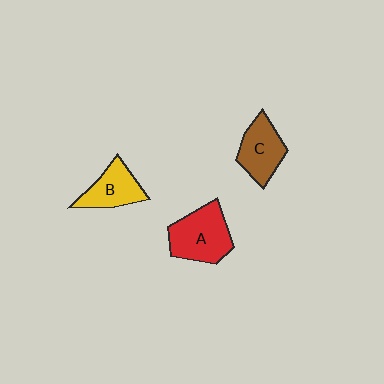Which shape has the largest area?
Shape A (red).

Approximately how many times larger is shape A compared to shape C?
Approximately 1.3 times.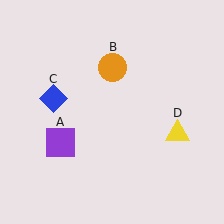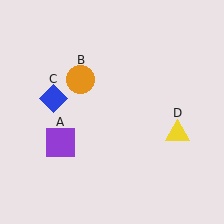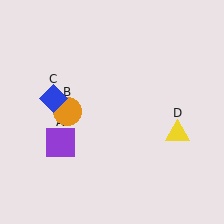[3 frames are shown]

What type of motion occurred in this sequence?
The orange circle (object B) rotated counterclockwise around the center of the scene.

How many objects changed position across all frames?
1 object changed position: orange circle (object B).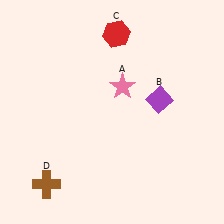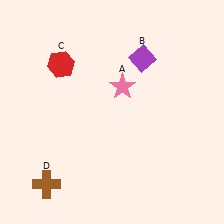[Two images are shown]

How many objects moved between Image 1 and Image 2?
2 objects moved between the two images.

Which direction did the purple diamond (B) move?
The purple diamond (B) moved up.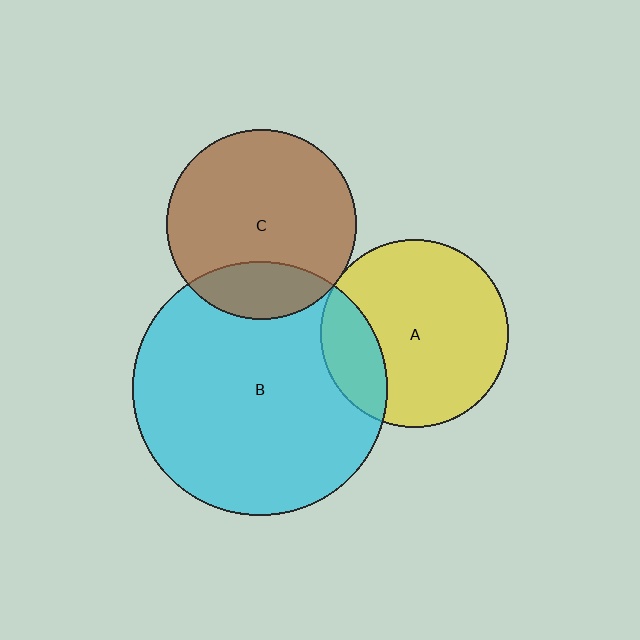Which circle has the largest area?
Circle B (cyan).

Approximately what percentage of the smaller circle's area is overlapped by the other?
Approximately 5%.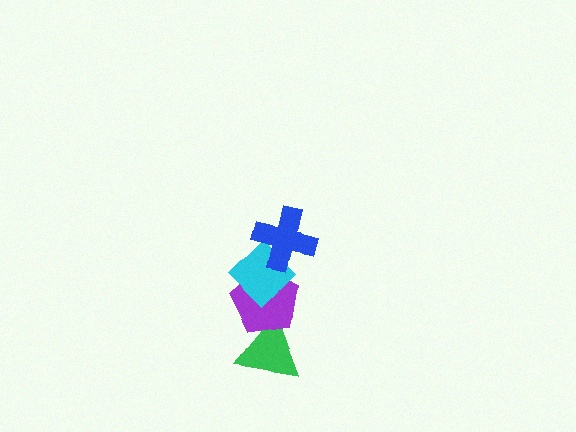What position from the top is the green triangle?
The green triangle is 4th from the top.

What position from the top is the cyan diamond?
The cyan diamond is 2nd from the top.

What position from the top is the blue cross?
The blue cross is 1st from the top.